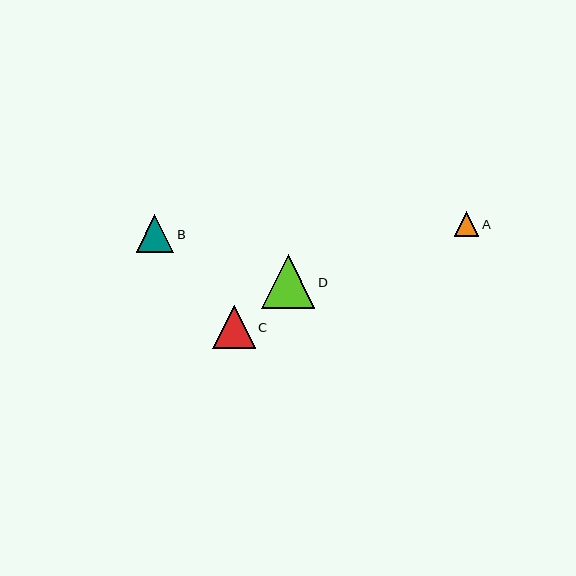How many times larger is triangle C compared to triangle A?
Triangle C is approximately 1.7 times the size of triangle A.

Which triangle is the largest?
Triangle D is the largest with a size of approximately 53 pixels.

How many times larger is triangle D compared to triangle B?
Triangle D is approximately 1.4 times the size of triangle B.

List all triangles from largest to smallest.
From largest to smallest: D, C, B, A.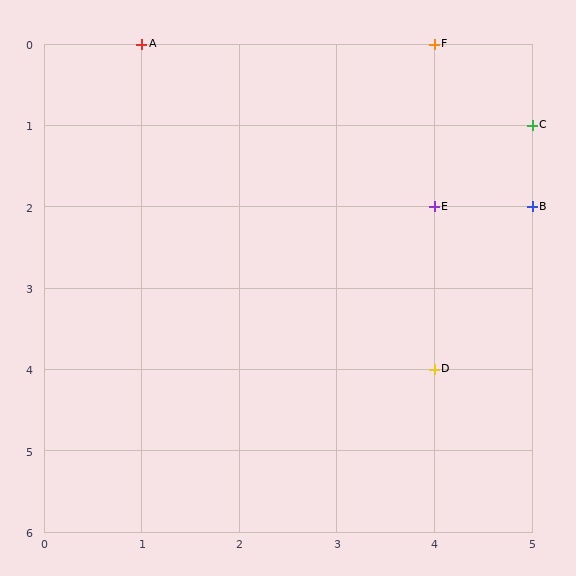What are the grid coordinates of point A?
Point A is at grid coordinates (1, 0).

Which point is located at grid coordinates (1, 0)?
Point A is at (1, 0).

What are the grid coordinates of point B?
Point B is at grid coordinates (5, 2).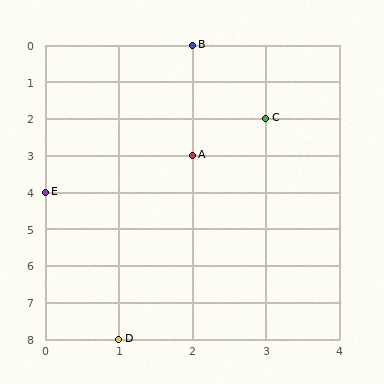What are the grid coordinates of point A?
Point A is at grid coordinates (2, 3).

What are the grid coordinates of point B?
Point B is at grid coordinates (2, 0).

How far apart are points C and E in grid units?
Points C and E are 3 columns and 2 rows apart (about 3.6 grid units diagonally).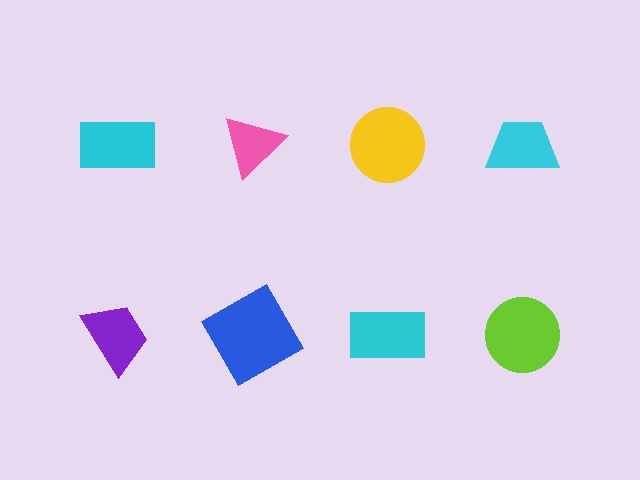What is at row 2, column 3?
A cyan rectangle.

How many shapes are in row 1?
4 shapes.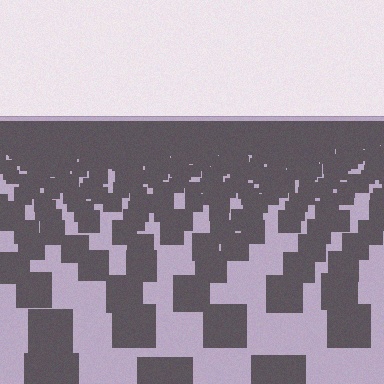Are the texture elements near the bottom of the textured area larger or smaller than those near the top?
Larger. Near the bottom, elements are closer to the viewer and appear at a bigger on-screen size.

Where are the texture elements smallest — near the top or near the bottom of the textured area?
Near the top.